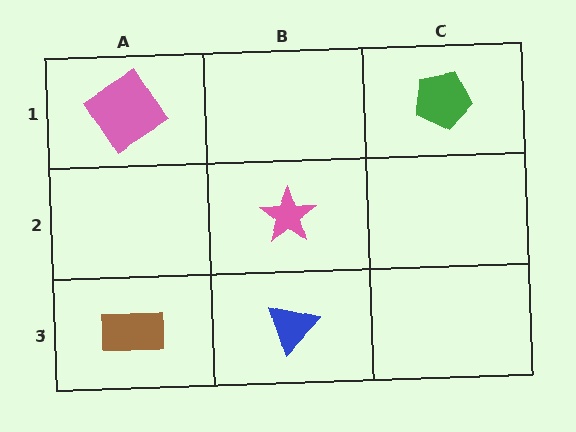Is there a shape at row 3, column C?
No, that cell is empty.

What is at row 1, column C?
A green pentagon.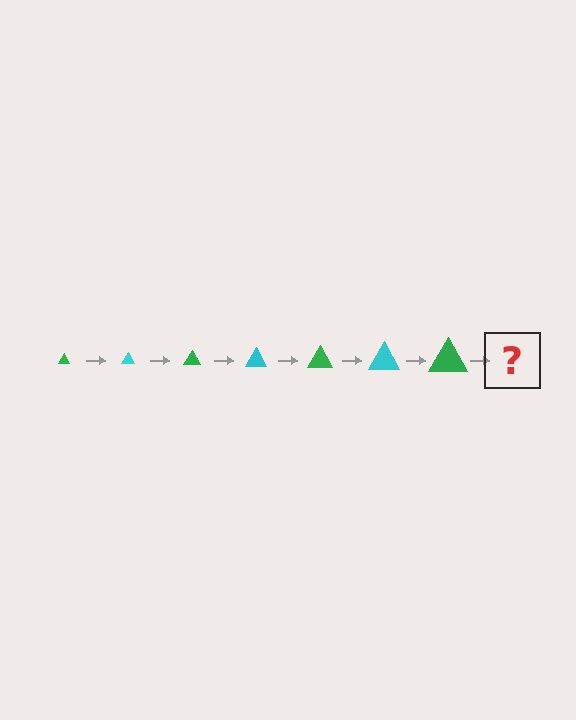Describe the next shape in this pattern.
It should be a cyan triangle, larger than the previous one.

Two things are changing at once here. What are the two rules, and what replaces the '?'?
The two rules are that the triangle grows larger each step and the color cycles through green and cyan. The '?' should be a cyan triangle, larger than the previous one.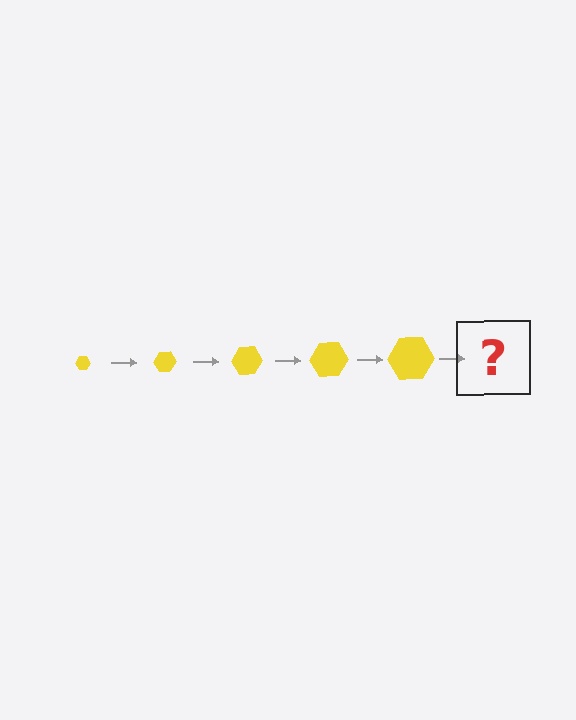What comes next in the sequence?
The next element should be a yellow hexagon, larger than the previous one.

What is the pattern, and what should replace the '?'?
The pattern is that the hexagon gets progressively larger each step. The '?' should be a yellow hexagon, larger than the previous one.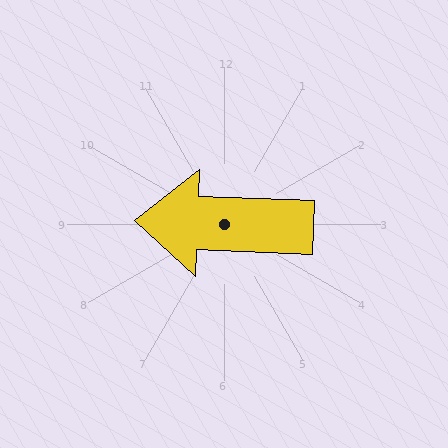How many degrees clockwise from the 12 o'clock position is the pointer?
Approximately 272 degrees.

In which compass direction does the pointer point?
West.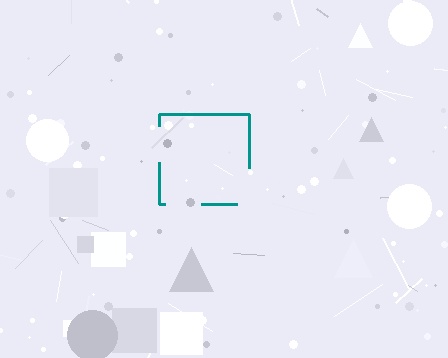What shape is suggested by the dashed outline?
The dashed outline suggests a square.